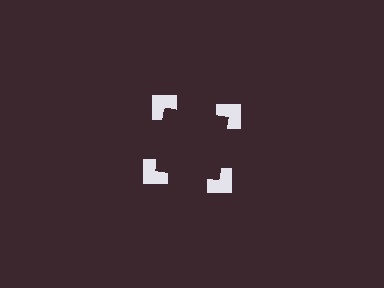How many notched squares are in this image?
There are 4 — one at each vertex of the illusory square.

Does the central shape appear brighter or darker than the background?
It typically appears slightly darker than the background, even though no actual brightness change is drawn.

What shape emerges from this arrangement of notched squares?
An illusory square — its edges are inferred from the aligned wedge cuts in the notched squares, not physically drawn.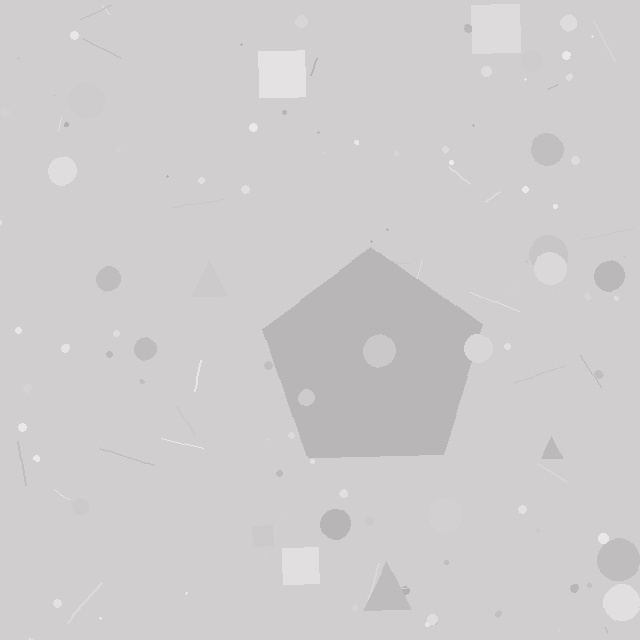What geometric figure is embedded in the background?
A pentagon is embedded in the background.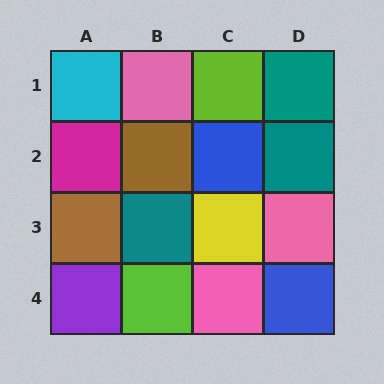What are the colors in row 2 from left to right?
Magenta, brown, blue, teal.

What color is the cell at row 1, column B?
Pink.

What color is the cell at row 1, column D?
Teal.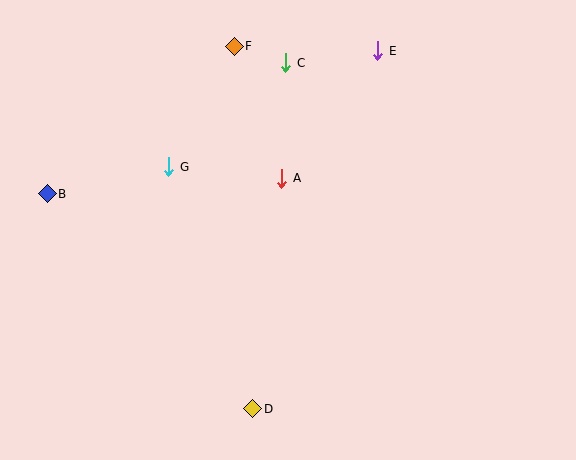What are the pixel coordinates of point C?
Point C is at (286, 63).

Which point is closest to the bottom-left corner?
Point D is closest to the bottom-left corner.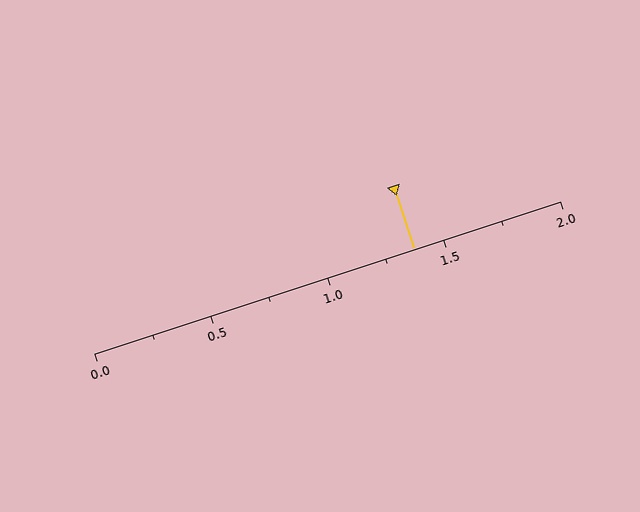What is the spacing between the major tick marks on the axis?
The major ticks are spaced 0.5 apart.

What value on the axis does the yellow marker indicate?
The marker indicates approximately 1.38.